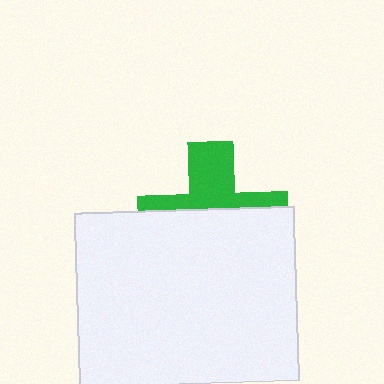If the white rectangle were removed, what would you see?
You would see the complete green cross.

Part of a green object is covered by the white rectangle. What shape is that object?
It is a cross.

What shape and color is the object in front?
The object in front is a white rectangle.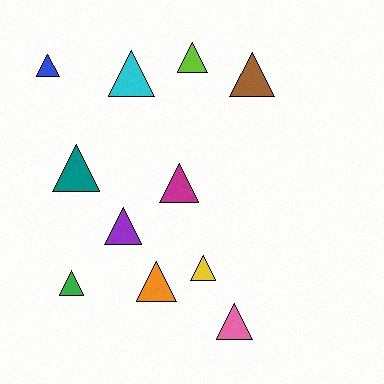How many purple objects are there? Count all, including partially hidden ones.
There is 1 purple object.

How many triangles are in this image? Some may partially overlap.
There are 11 triangles.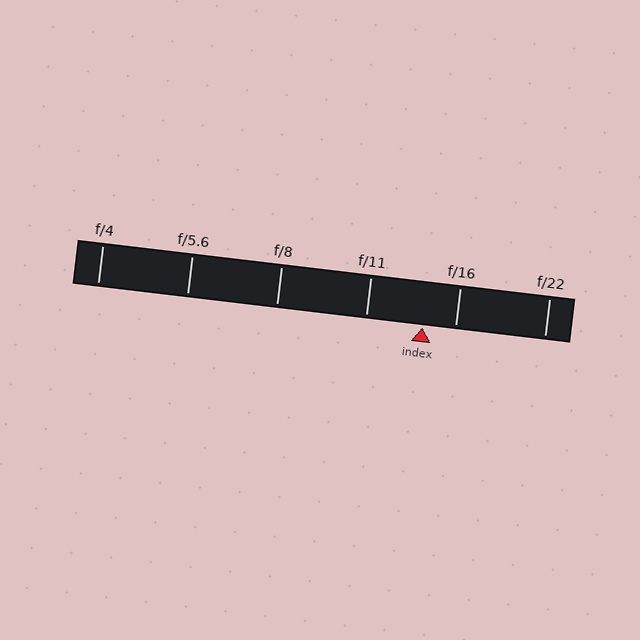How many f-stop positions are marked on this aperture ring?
There are 6 f-stop positions marked.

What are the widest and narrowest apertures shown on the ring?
The widest aperture shown is f/4 and the narrowest is f/22.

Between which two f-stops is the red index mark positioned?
The index mark is between f/11 and f/16.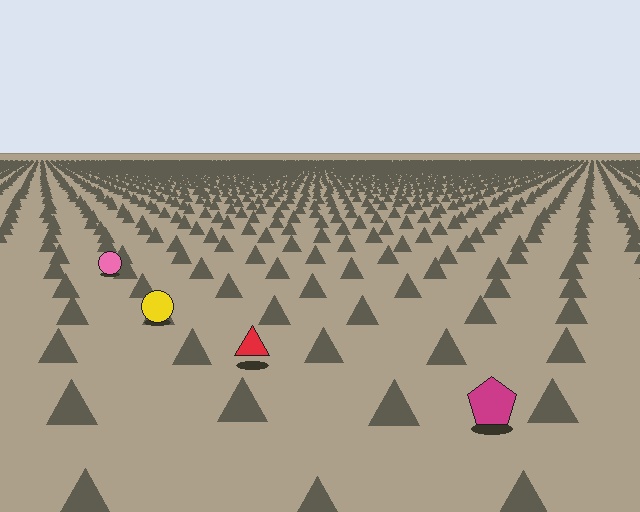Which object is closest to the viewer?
The magenta pentagon is closest. The texture marks near it are larger and more spread out.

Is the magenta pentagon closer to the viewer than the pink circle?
Yes. The magenta pentagon is closer — you can tell from the texture gradient: the ground texture is coarser near it.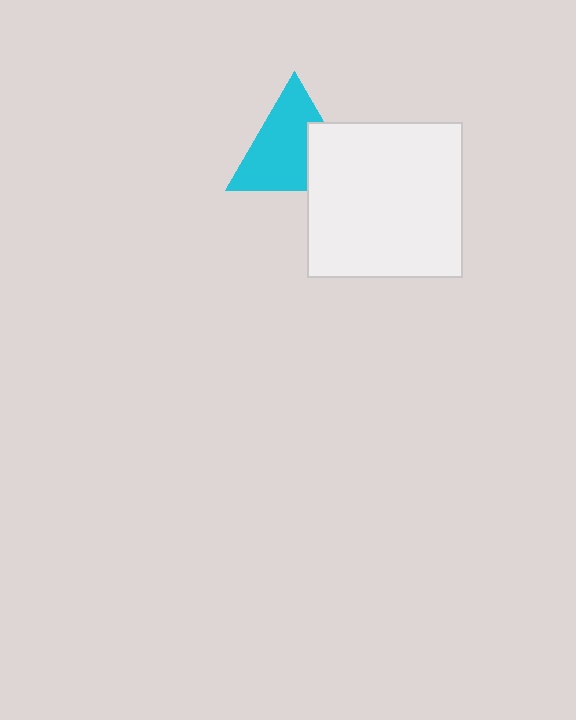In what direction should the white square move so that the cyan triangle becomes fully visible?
The white square should move toward the lower-right. That is the shortest direction to clear the overlap and leave the cyan triangle fully visible.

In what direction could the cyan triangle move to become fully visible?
The cyan triangle could move toward the upper-left. That would shift it out from behind the white square entirely.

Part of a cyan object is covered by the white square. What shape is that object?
It is a triangle.